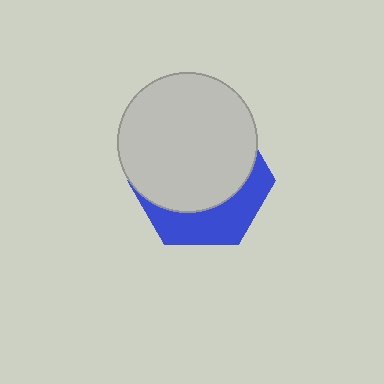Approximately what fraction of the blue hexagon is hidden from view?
Roughly 66% of the blue hexagon is hidden behind the light gray circle.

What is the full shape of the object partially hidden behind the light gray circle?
The partially hidden object is a blue hexagon.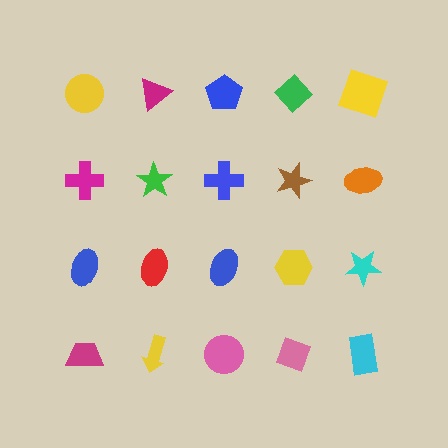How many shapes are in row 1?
5 shapes.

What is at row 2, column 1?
A magenta cross.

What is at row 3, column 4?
A yellow hexagon.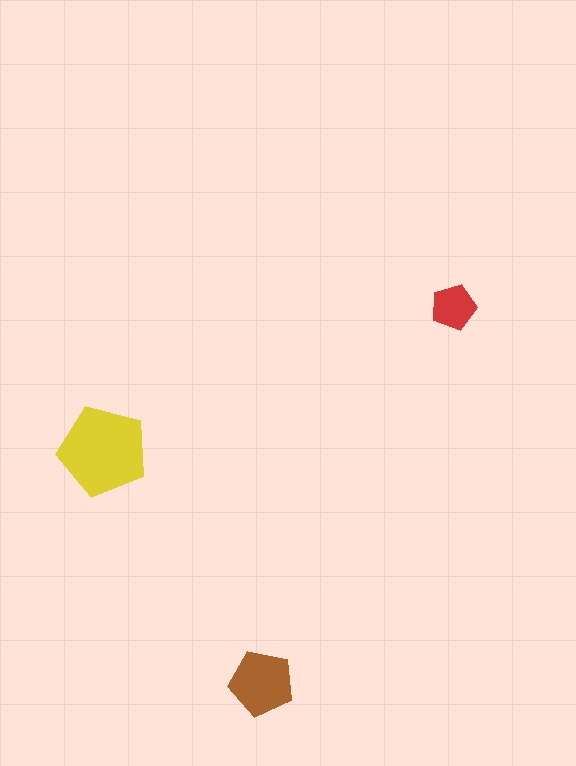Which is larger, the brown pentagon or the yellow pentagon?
The yellow one.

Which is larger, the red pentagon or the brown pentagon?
The brown one.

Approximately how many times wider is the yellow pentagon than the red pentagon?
About 2 times wider.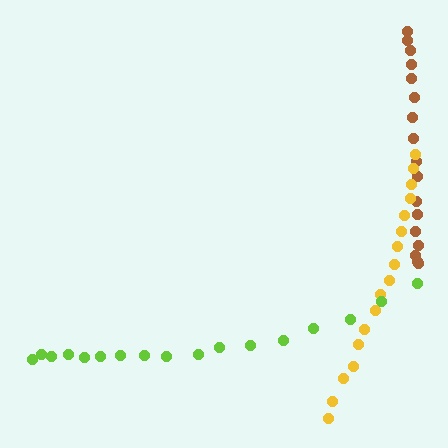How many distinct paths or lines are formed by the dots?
There are 3 distinct paths.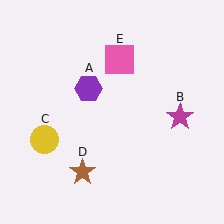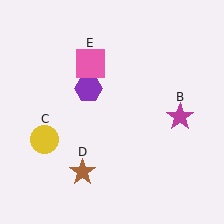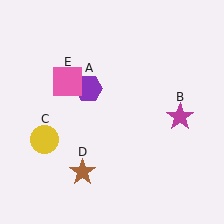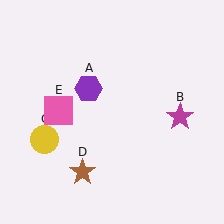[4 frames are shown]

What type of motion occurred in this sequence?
The pink square (object E) rotated counterclockwise around the center of the scene.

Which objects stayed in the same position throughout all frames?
Purple hexagon (object A) and magenta star (object B) and yellow circle (object C) and brown star (object D) remained stationary.